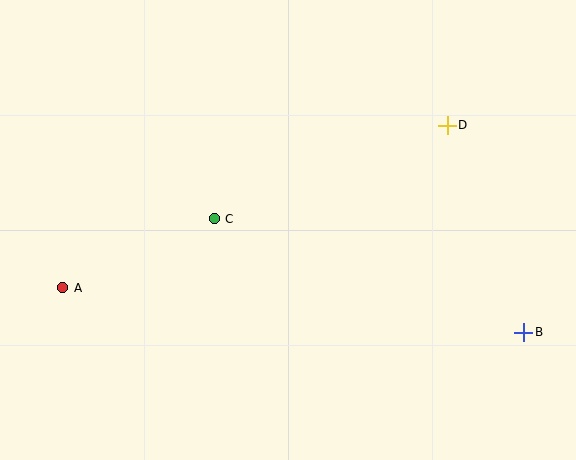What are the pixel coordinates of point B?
Point B is at (524, 332).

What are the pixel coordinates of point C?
Point C is at (214, 219).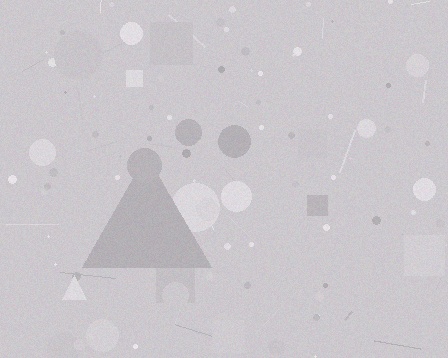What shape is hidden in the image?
A triangle is hidden in the image.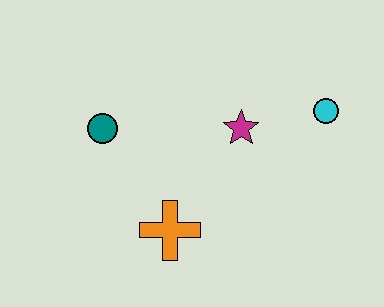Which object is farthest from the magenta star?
The teal circle is farthest from the magenta star.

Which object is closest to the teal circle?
The orange cross is closest to the teal circle.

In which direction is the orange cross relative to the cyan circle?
The orange cross is to the left of the cyan circle.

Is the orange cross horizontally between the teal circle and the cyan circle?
Yes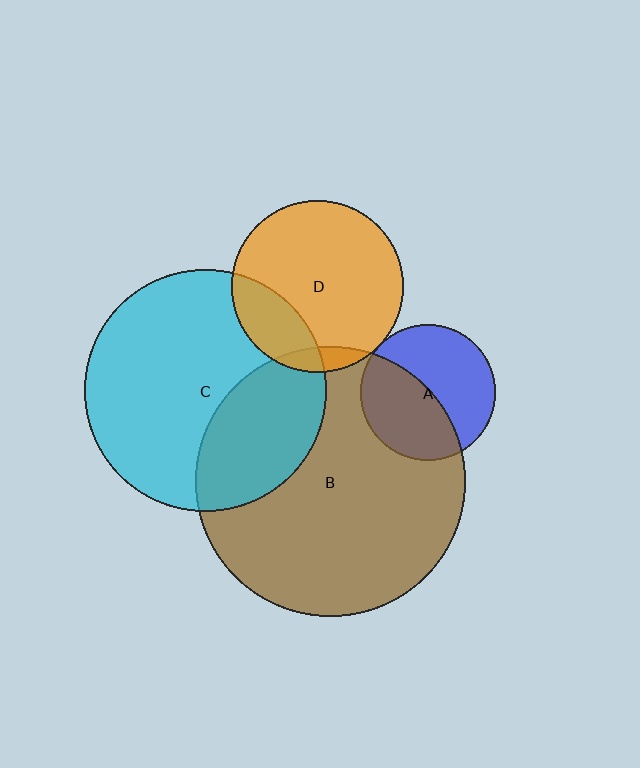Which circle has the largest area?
Circle B (brown).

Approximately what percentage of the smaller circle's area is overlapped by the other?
Approximately 5%.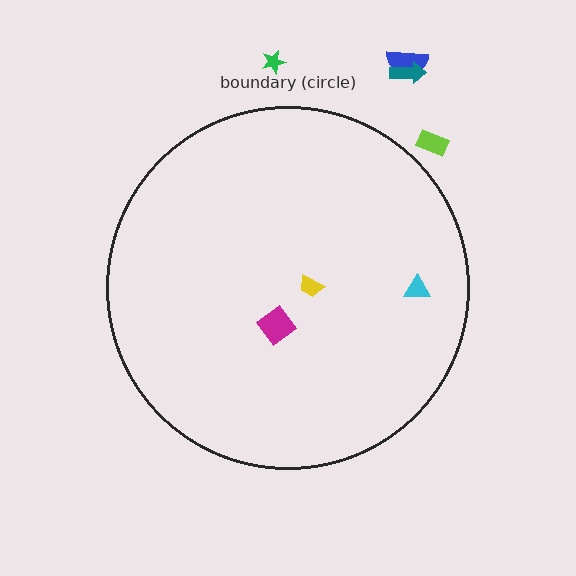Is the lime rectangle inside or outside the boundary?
Outside.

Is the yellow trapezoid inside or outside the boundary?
Inside.